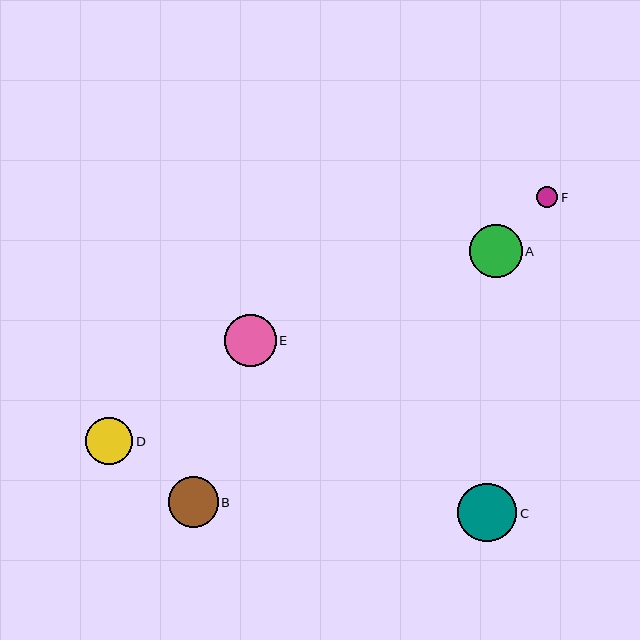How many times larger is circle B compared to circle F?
Circle B is approximately 2.3 times the size of circle F.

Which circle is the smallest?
Circle F is the smallest with a size of approximately 21 pixels.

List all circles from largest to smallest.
From largest to smallest: C, A, E, B, D, F.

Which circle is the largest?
Circle C is the largest with a size of approximately 59 pixels.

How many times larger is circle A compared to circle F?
Circle A is approximately 2.5 times the size of circle F.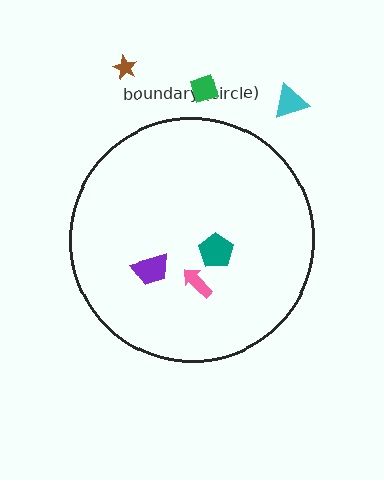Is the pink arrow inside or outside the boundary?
Inside.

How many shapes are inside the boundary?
3 inside, 3 outside.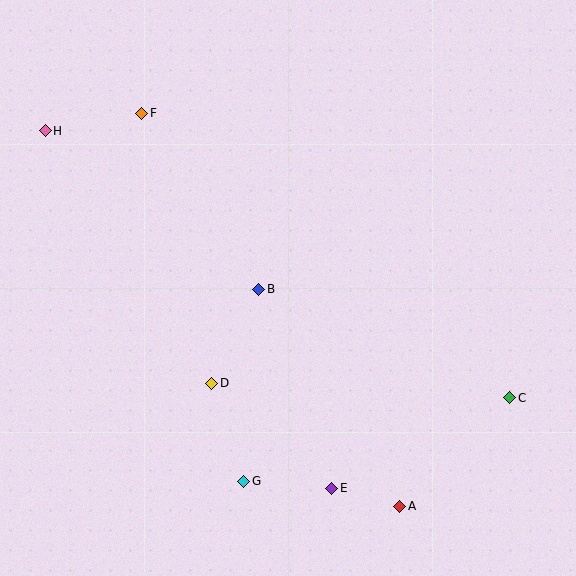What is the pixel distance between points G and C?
The distance between G and C is 278 pixels.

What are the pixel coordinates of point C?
Point C is at (510, 398).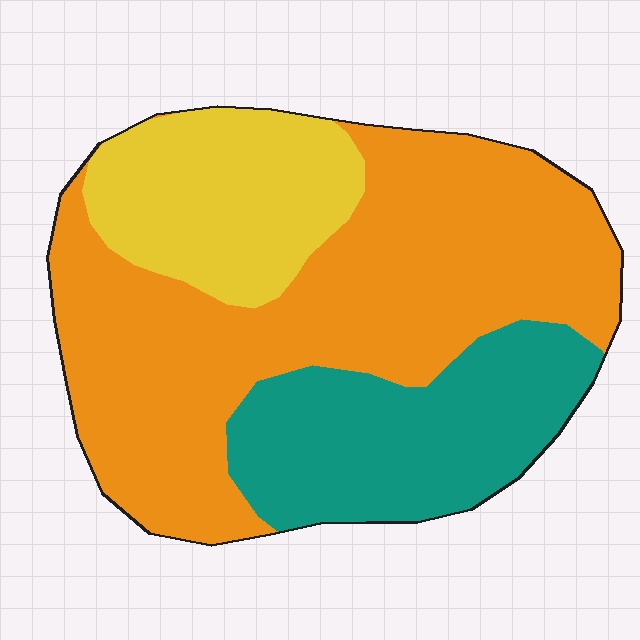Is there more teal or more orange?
Orange.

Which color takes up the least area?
Yellow, at roughly 20%.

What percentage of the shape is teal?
Teal covers about 25% of the shape.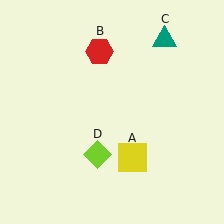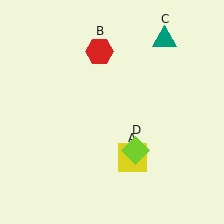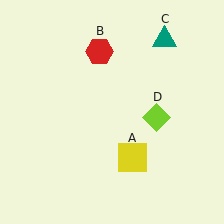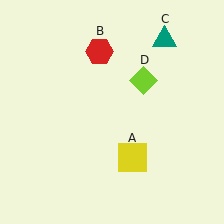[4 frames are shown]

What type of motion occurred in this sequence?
The lime diamond (object D) rotated counterclockwise around the center of the scene.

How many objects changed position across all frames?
1 object changed position: lime diamond (object D).